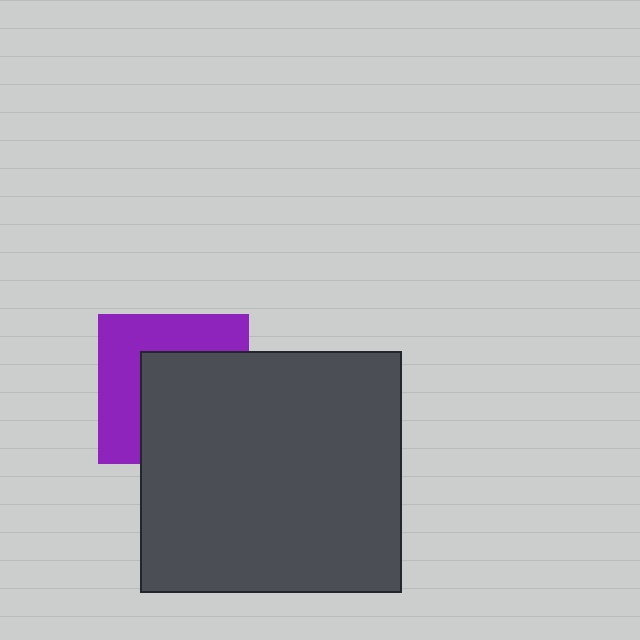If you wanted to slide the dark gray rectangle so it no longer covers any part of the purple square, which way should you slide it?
Slide it toward the lower-right — that is the most direct way to separate the two shapes.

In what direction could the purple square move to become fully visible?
The purple square could move toward the upper-left. That would shift it out from behind the dark gray rectangle entirely.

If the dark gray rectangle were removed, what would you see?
You would see the complete purple square.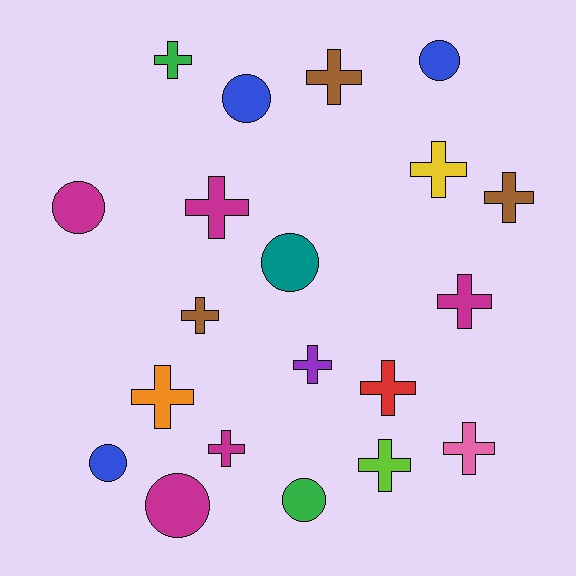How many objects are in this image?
There are 20 objects.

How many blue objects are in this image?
There are 3 blue objects.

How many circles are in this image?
There are 7 circles.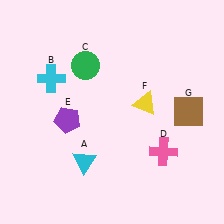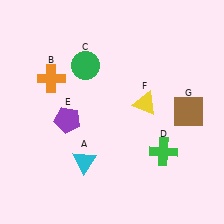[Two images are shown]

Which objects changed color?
B changed from cyan to orange. D changed from pink to green.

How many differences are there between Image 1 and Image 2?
There are 2 differences between the two images.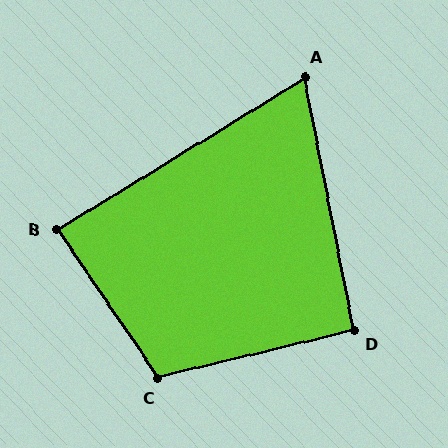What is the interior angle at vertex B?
Approximately 87 degrees (approximately right).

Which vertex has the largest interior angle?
C, at approximately 111 degrees.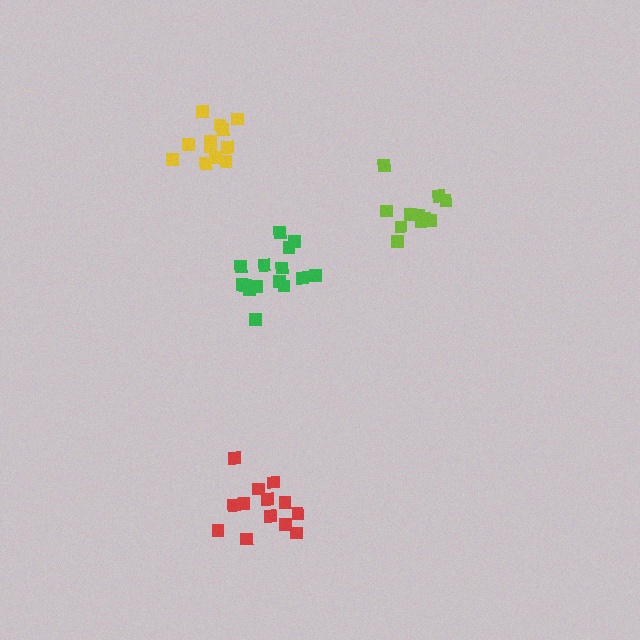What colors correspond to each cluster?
The clusters are colored: red, green, lime, yellow.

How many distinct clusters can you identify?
There are 4 distinct clusters.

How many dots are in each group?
Group 1: 13 dots, Group 2: 15 dots, Group 3: 11 dots, Group 4: 12 dots (51 total).